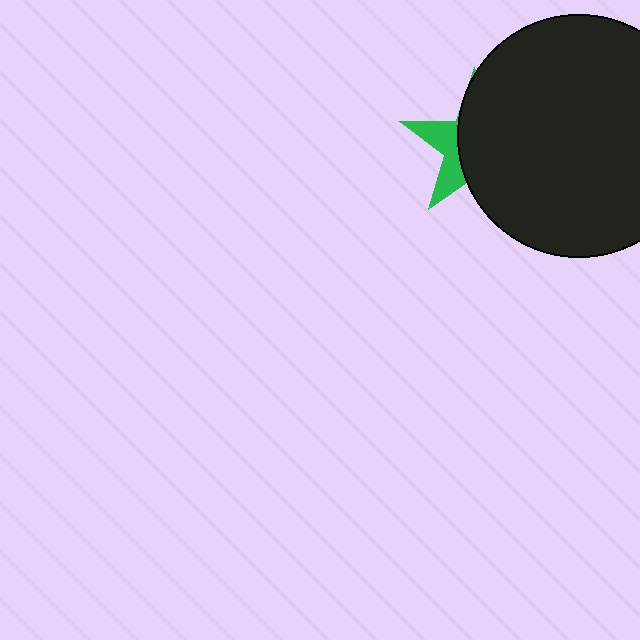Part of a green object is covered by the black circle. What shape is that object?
It is a star.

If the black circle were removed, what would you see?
You would see the complete green star.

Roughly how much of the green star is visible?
A small part of it is visible (roughly 31%).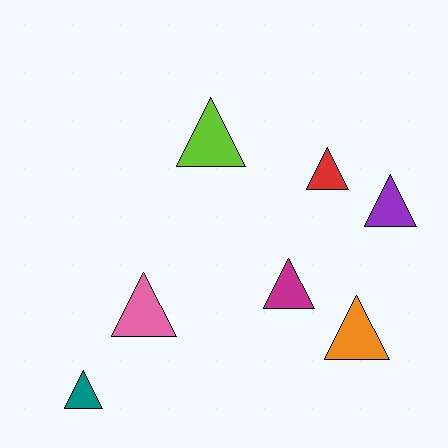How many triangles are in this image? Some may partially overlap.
There are 7 triangles.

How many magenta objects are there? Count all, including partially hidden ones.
There is 1 magenta object.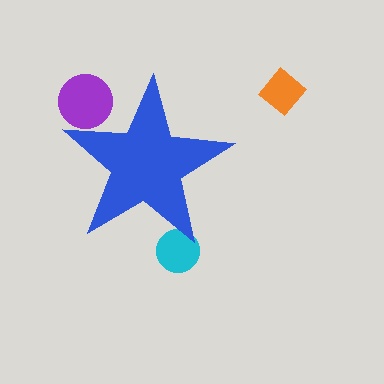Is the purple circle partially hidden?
Yes, the purple circle is partially hidden behind the blue star.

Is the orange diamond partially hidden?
No, the orange diamond is fully visible.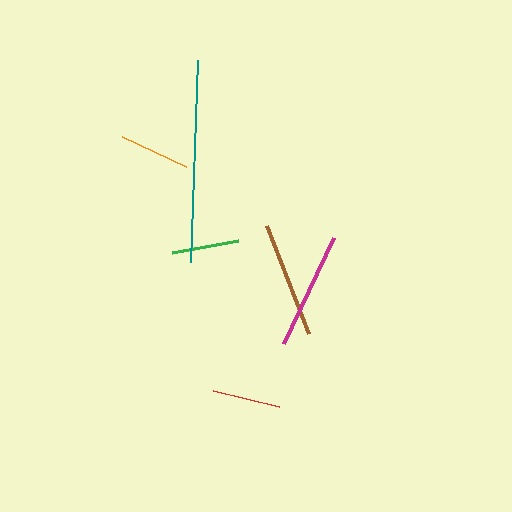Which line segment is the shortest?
The red line is the shortest at approximately 67 pixels.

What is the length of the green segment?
The green segment is approximately 68 pixels long.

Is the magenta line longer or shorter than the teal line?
The teal line is longer than the magenta line.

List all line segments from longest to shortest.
From longest to shortest: teal, magenta, brown, orange, green, red.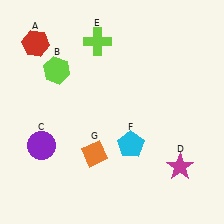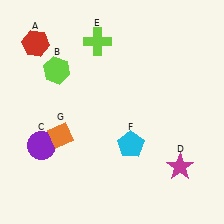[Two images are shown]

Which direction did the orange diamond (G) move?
The orange diamond (G) moved left.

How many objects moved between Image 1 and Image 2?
1 object moved between the two images.